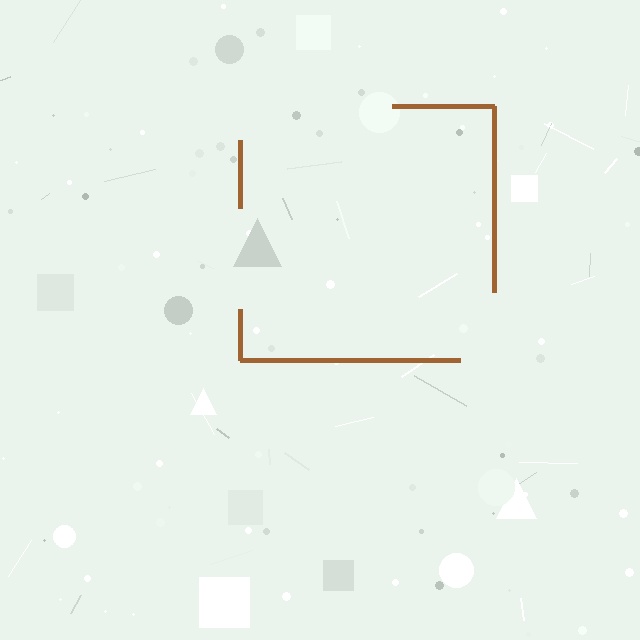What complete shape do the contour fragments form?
The contour fragments form a square.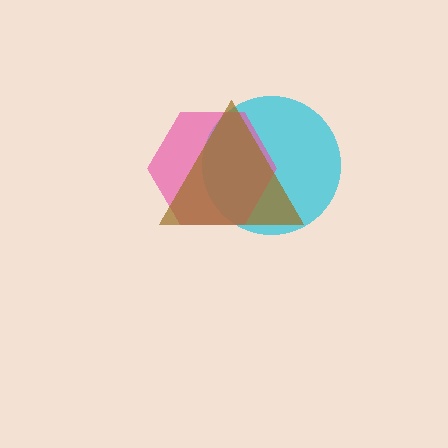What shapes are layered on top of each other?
The layered shapes are: a cyan circle, a pink hexagon, a brown triangle.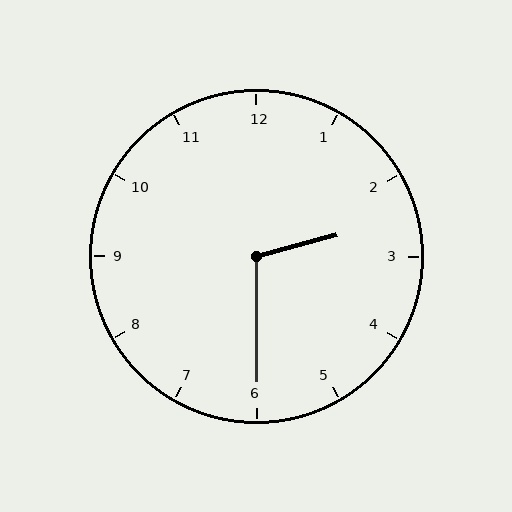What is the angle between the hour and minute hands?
Approximately 105 degrees.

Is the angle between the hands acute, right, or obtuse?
It is obtuse.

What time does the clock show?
2:30.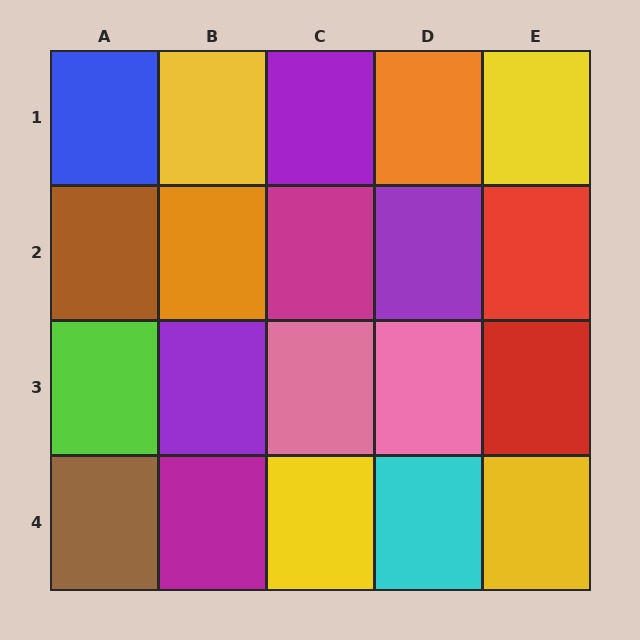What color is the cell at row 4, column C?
Yellow.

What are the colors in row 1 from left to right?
Blue, yellow, purple, orange, yellow.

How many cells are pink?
2 cells are pink.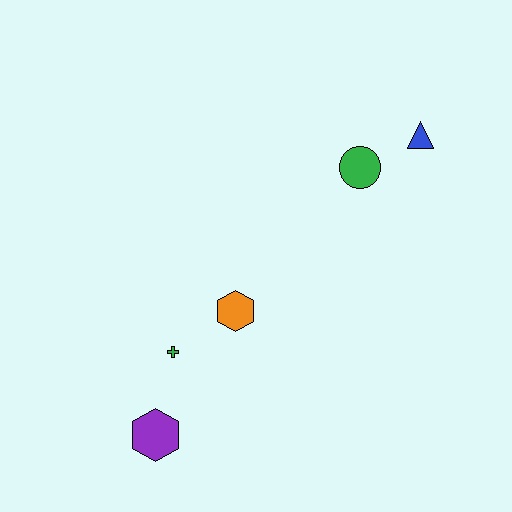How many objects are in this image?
There are 5 objects.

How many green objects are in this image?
There are 2 green objects.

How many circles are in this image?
There is 1 circle.